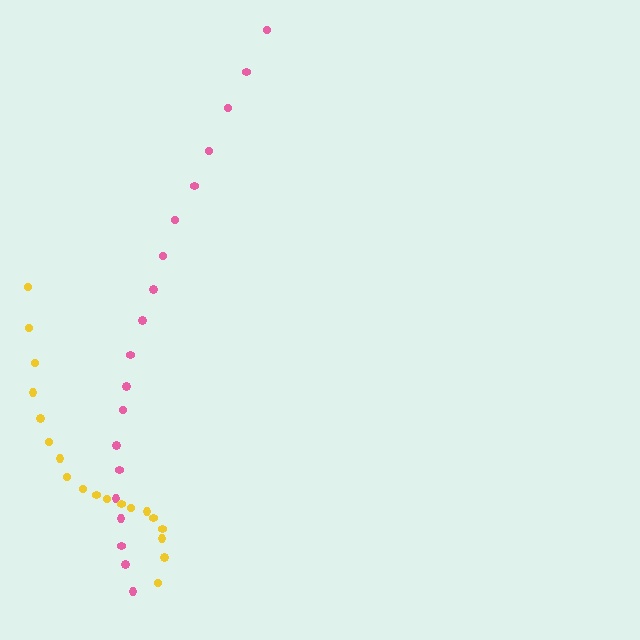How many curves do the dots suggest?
There are 2 distinct paths.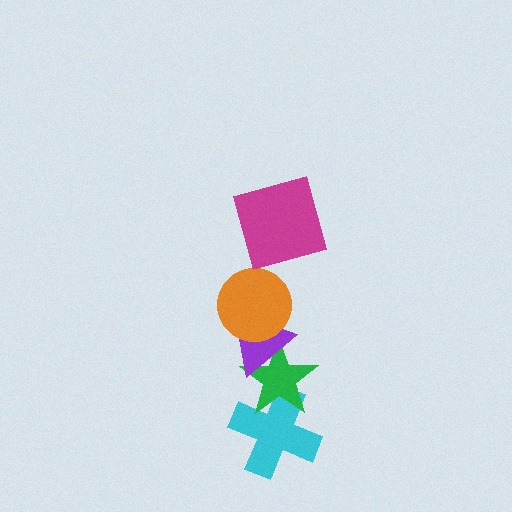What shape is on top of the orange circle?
The magenta square is on top of the orange circle.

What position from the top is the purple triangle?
The purple triangle is 3rd from the top.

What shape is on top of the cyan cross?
The green star is on top of the cyan cross.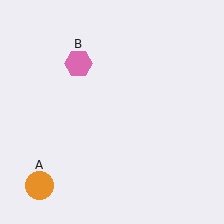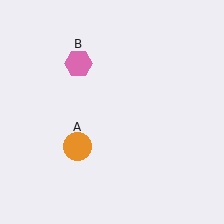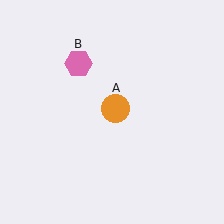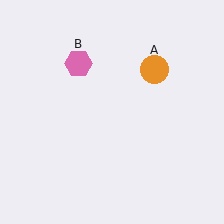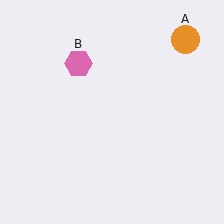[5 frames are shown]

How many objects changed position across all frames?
1 object changed position: orange circle (object A).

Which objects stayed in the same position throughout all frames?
Pink hexagon (object B) remained stationary.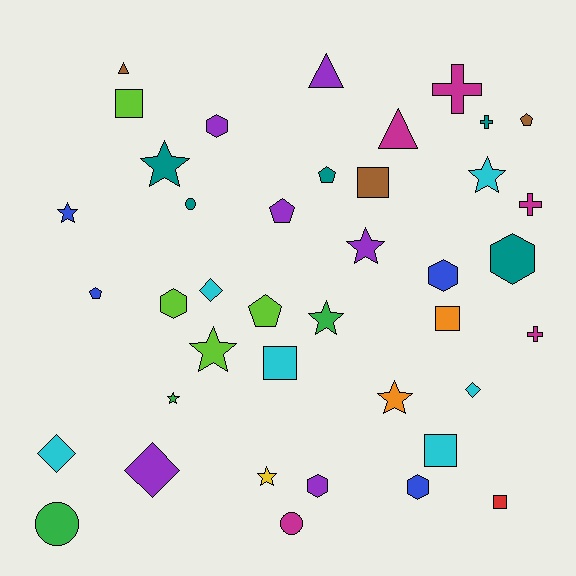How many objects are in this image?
There are 40 objects.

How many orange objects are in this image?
There are 2 orange objects.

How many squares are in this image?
There are 6 squares.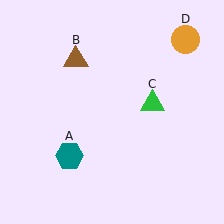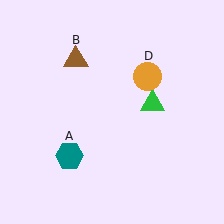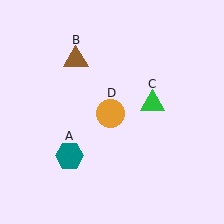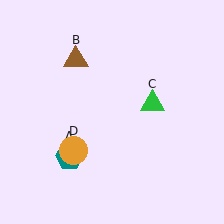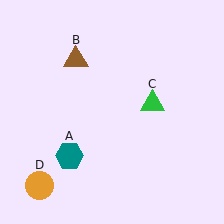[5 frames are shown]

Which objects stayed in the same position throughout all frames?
Teal hexagon (object A) and brown triangle (object B) and green triangle (object C) remained stationary.